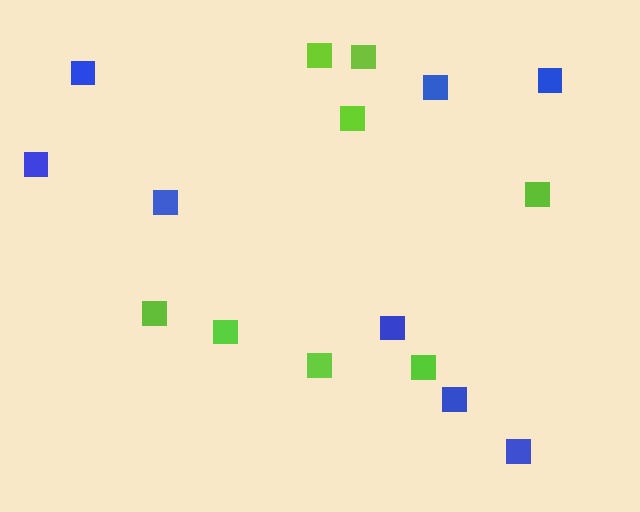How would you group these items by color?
There are 2 groups: one group of lime squares (8) and one group of blue squares (8).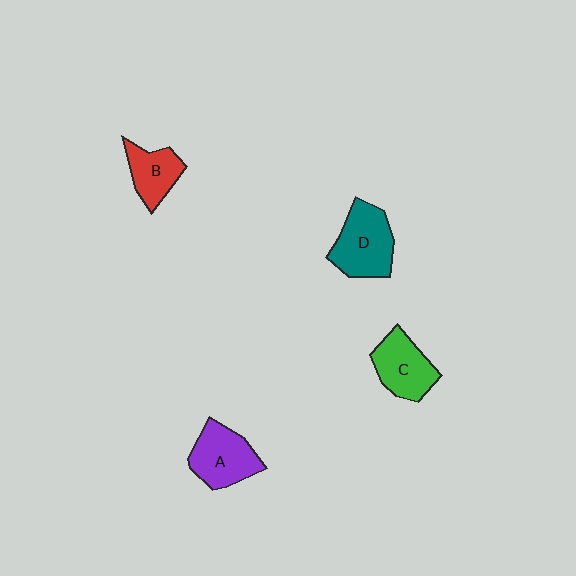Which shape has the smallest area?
Shape B (red).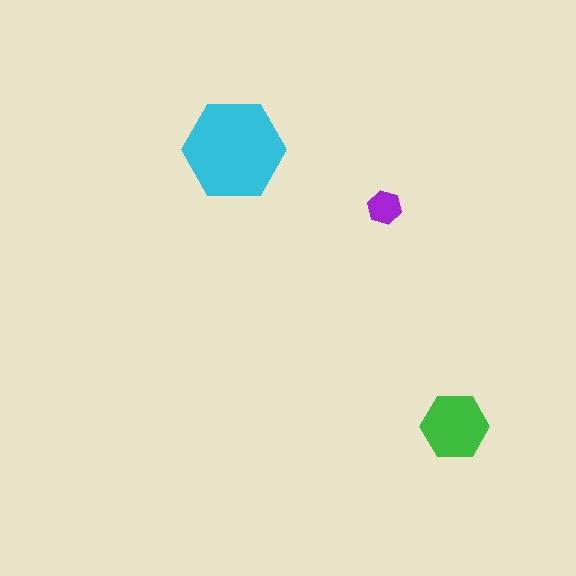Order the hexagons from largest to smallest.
the cyan one, the green one, the purple one.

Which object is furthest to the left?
The cyan hexagon is leftmost.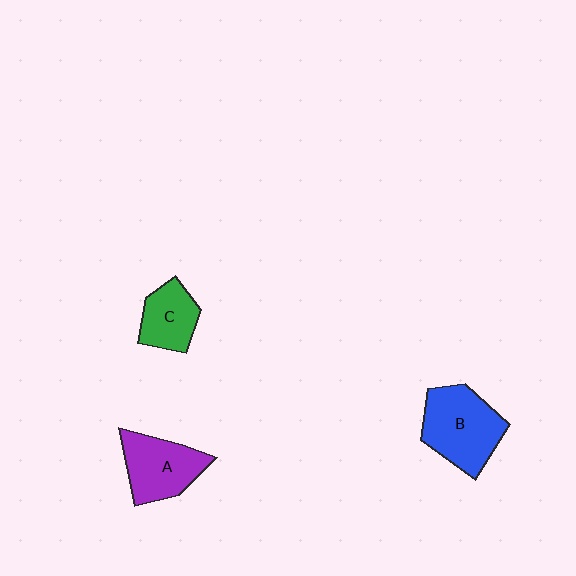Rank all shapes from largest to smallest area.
From largest to smallest: B (blue), A (purple), C (green).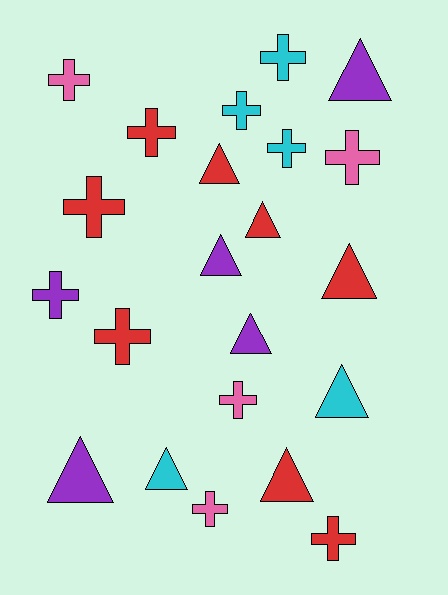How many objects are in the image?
There are 22 objects.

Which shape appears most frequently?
Cross, with 12 objects.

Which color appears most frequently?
Red, with 8 objects.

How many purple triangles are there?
There are 4 purple triangles.